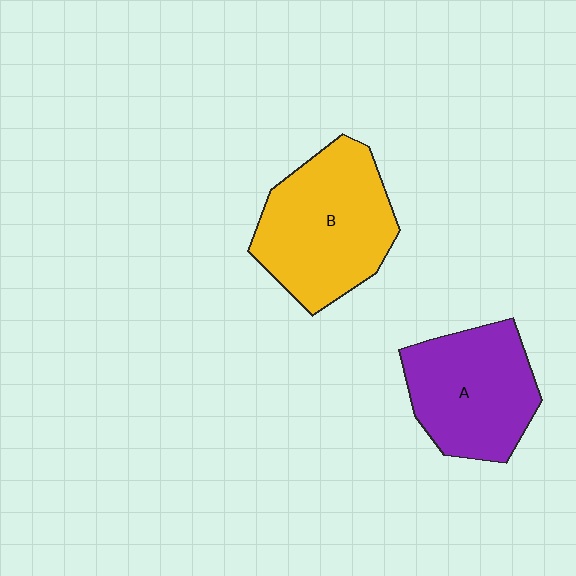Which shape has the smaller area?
Shape A (purple).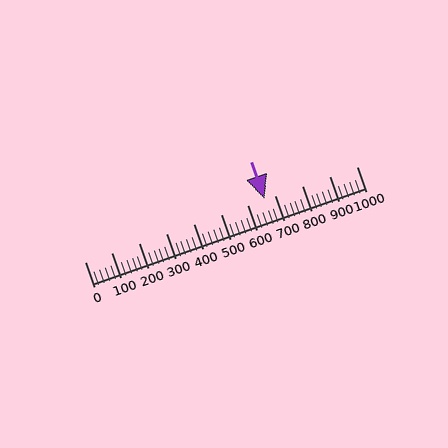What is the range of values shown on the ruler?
The ruler shows values from 0 to 1000.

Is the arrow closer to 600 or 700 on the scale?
The arrow is closer to 700.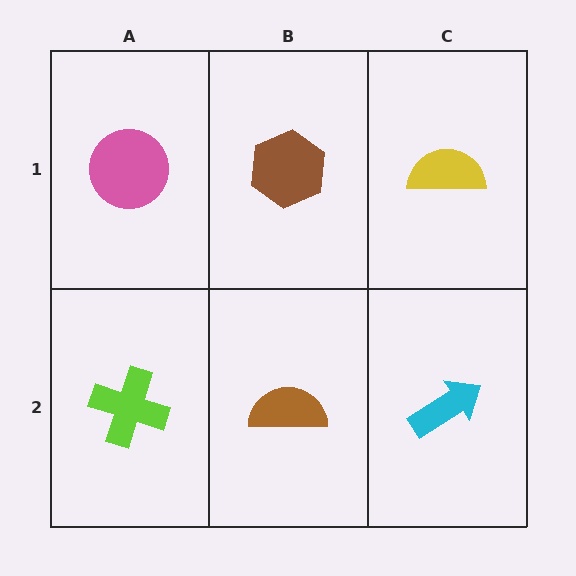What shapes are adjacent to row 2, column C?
A yellow semicircle (row 1, column C), a brown semicircle (row 2, column B).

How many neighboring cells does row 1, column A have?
2.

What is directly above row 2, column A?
A pink circle.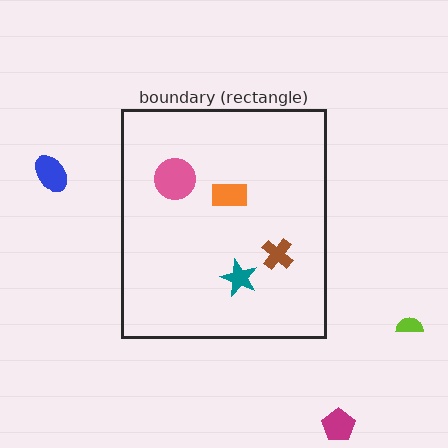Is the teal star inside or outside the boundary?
Inside.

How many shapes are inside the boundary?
4 inside, 3 outside.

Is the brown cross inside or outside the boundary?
Inside.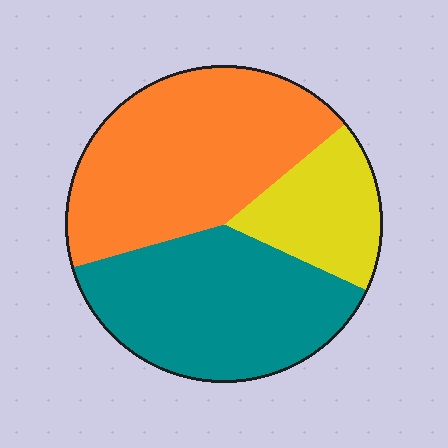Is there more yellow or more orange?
Orange.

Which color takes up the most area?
Orange, at roughly 45%.